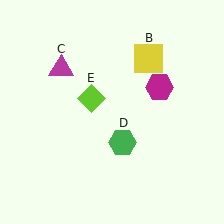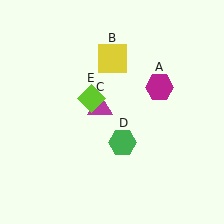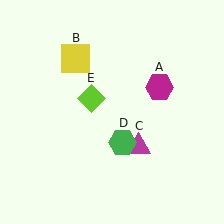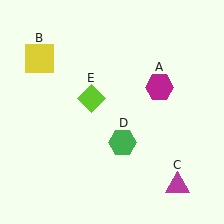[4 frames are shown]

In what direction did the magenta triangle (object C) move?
The magenta triangle (object C) moved down and to the right.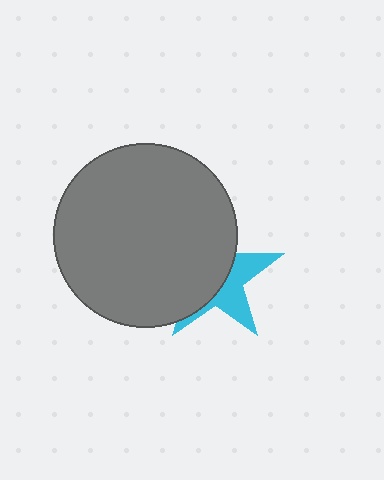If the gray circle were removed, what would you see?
You would see the complete cyan star.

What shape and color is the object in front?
The object in front is a gray circle.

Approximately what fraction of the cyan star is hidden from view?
Roughly 61% of the cyan star is hidden behind the gray circle.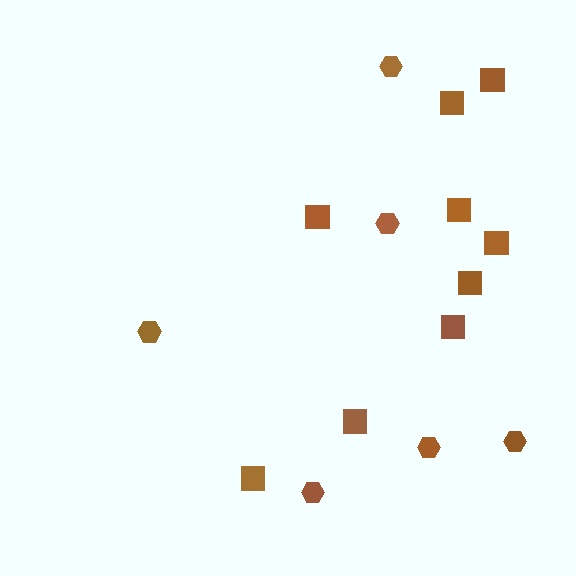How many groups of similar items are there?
There are 2 groups: one group of squares (9) and one group of hexagons (6).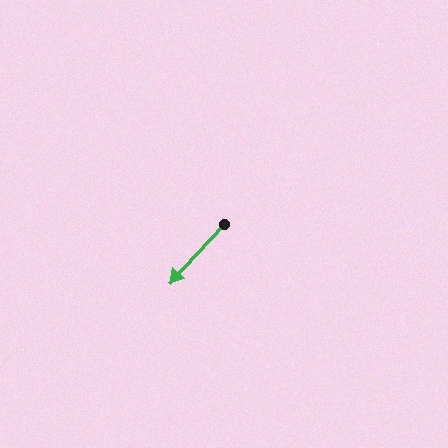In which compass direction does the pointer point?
Southwest.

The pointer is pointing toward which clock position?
Roughly 7 o'clock.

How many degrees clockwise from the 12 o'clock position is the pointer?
Approximately 223 degrees.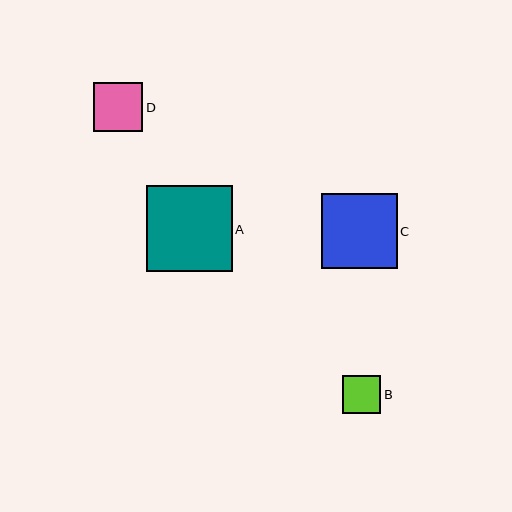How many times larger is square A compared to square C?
Square A is approximately 1.1 times the size of square C.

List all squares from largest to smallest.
From largest to smallest: A, C, D, B.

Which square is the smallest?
Square B is the smallest with a size of approximately 38 pixels.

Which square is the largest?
Square A is the largest with a size of approximately 86 pixels.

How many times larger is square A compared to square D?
Square A is approximately 1.8 times the size of square D.